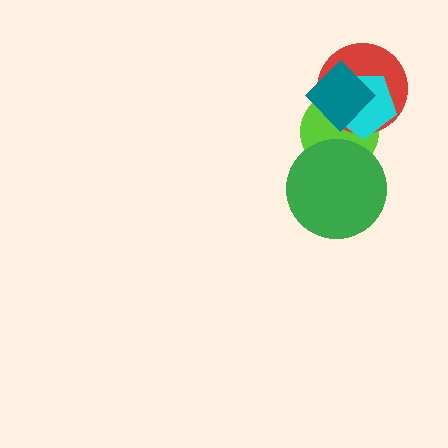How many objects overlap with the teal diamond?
3 objects overlap with the teal diamond.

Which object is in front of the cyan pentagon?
The teal diamond is in front of the cyan pentagon.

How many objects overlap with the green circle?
1 object overlaps with the green circle.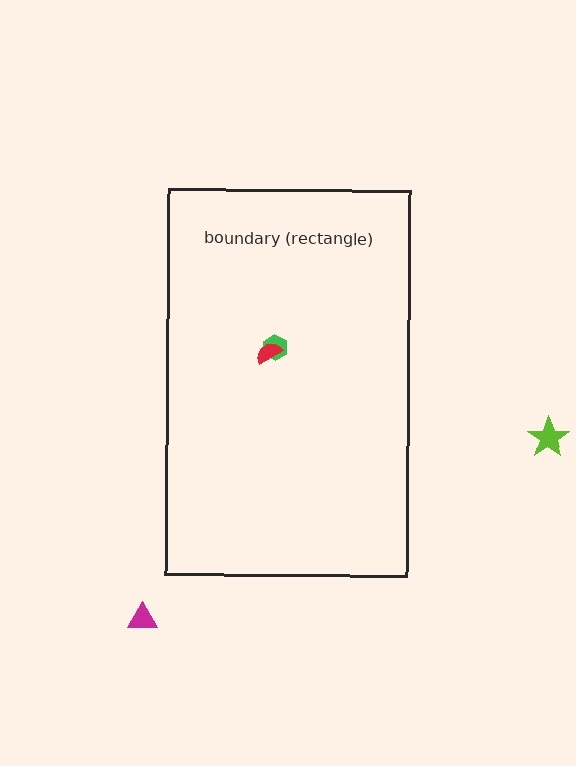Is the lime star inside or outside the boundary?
Outside.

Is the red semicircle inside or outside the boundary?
Inside.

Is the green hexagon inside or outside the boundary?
Inside.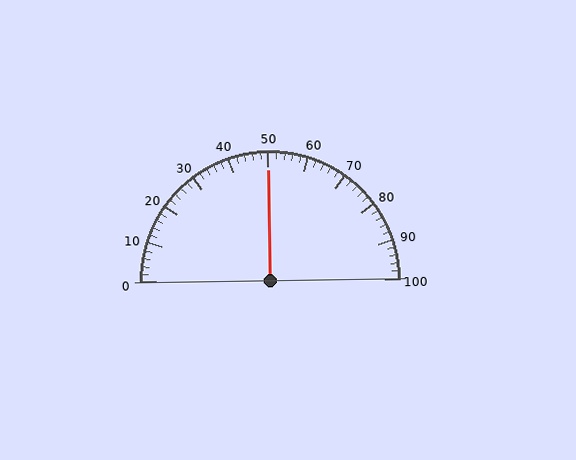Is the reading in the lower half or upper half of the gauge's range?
The reading is in the upper half of the range (0 to 100).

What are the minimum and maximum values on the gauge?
The gauge ranges from 0 to 100.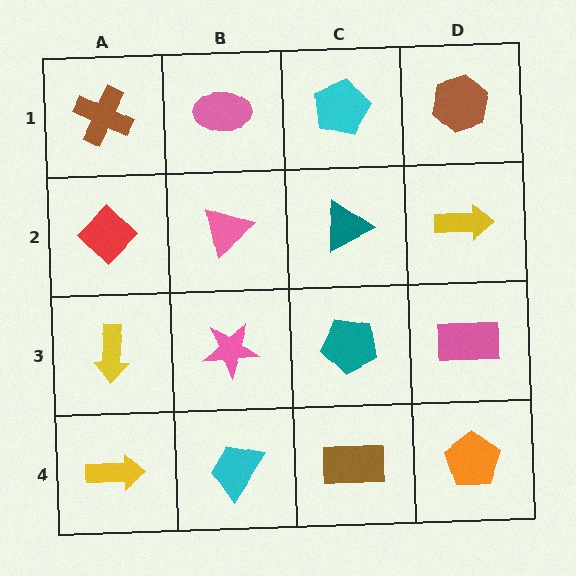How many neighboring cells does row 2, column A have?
3.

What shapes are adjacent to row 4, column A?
A yellow arrow (row 3, column A), a cyan trapezoid (row 4, column B).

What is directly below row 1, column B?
A pink triangle.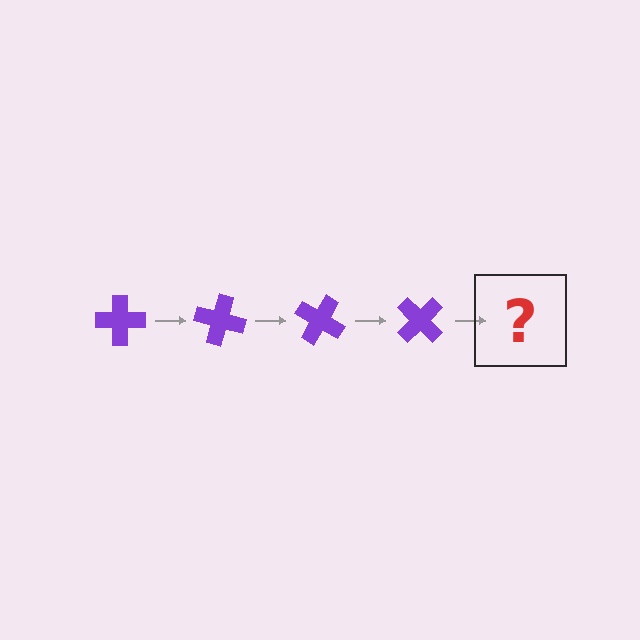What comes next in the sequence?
The next element should be a purple cross rotated 60 degrees.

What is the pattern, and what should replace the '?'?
The pattern is that the cross rotates 15 degrees each step. The '?' should be a purple cross rotated 60 degrees.